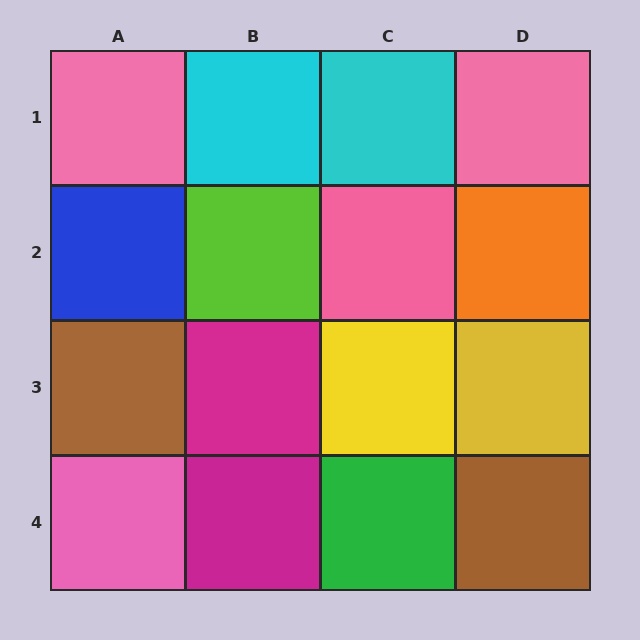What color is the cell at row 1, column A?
Pink.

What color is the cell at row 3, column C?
Yellow.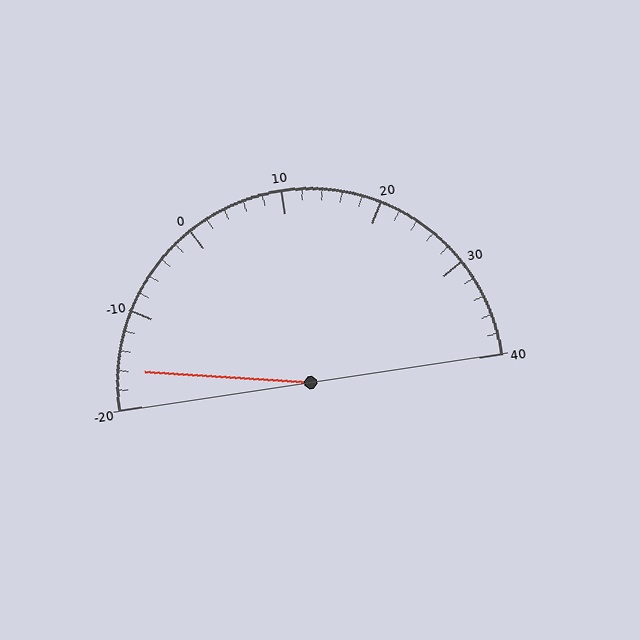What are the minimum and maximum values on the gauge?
The gauge ranges from -20 to 40.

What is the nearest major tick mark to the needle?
The nearest major tick mark is -20.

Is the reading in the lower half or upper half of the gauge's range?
The reading is in the lower half of the range (-20 to 40).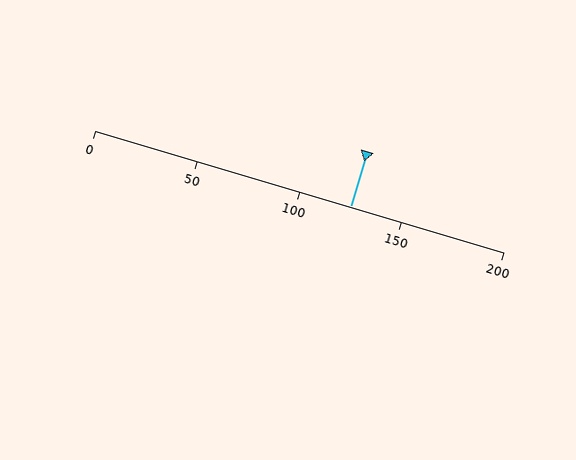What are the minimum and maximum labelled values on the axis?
The axis runs from 0 to 200.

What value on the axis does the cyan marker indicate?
The marker indicates approximately 125.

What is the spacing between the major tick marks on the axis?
The major ticks are spaced 50 apart.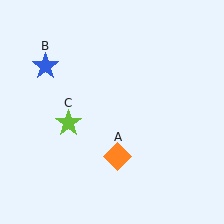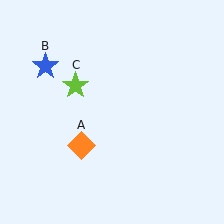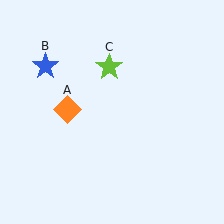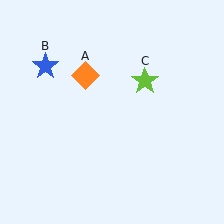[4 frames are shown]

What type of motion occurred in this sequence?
The orange diamond (object A), lime star (object C) rotated clockwise around the center of the scene.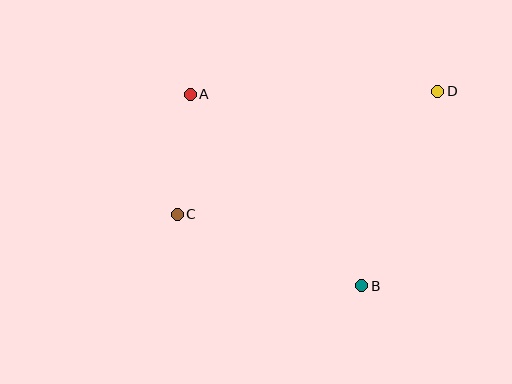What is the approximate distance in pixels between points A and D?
The distance between A and D is approximately 247 pixels.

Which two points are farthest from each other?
Points C and D are farthest from each other.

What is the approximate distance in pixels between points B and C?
The distance between B and C is approximately 198 pixels.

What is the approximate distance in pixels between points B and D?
The distance between B and D is approximately 209 pixels.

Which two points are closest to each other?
Points A and C are closest to each other.